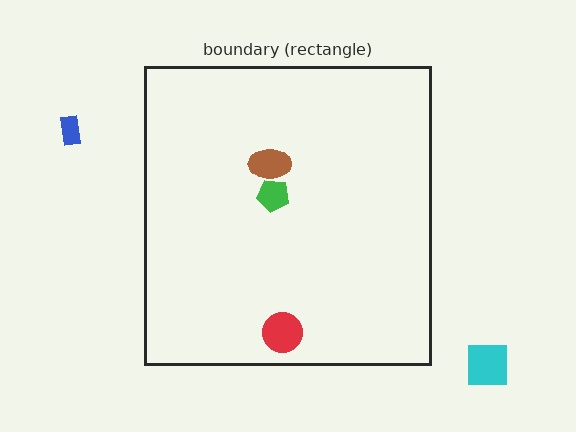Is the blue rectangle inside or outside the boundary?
Outside.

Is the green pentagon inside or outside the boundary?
Inside.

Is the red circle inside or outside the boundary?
Inside.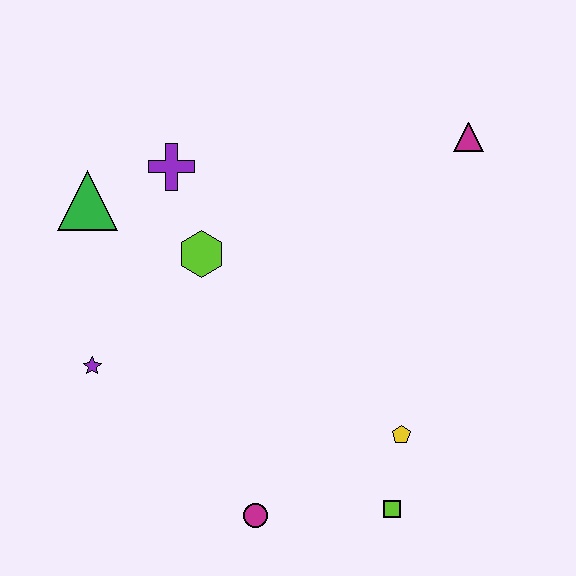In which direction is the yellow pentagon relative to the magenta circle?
The yellow pentagon is to the right of the magenta circle.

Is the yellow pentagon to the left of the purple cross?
No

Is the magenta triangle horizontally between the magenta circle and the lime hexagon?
No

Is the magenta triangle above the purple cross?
Yes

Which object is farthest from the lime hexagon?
The lime square is farthest from the lime hexagon.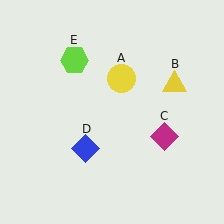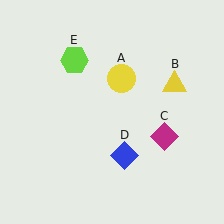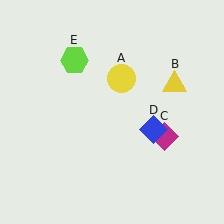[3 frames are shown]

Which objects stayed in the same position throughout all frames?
Yellow circle (object A) and yellow triangle (object B) and magenta diamond (object C) and lime hexagon (object E) remained stationary.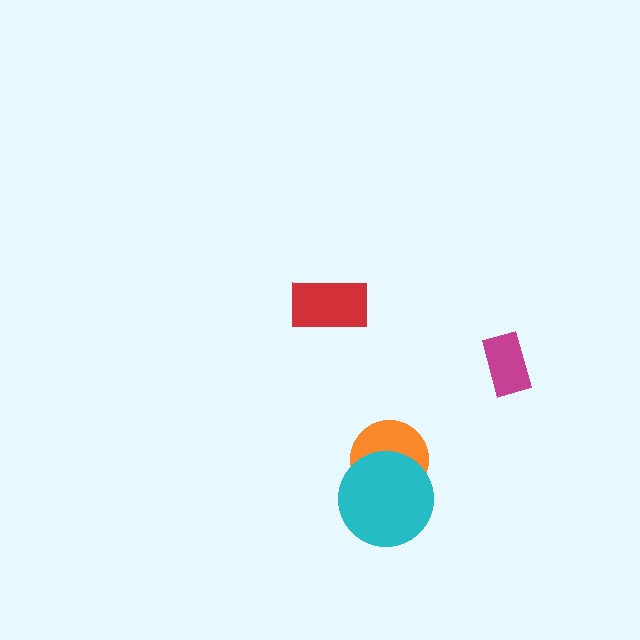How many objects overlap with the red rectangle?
0 objects overlap with the red rectangle.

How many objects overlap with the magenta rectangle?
0 objects overlap with the magenta rectangle.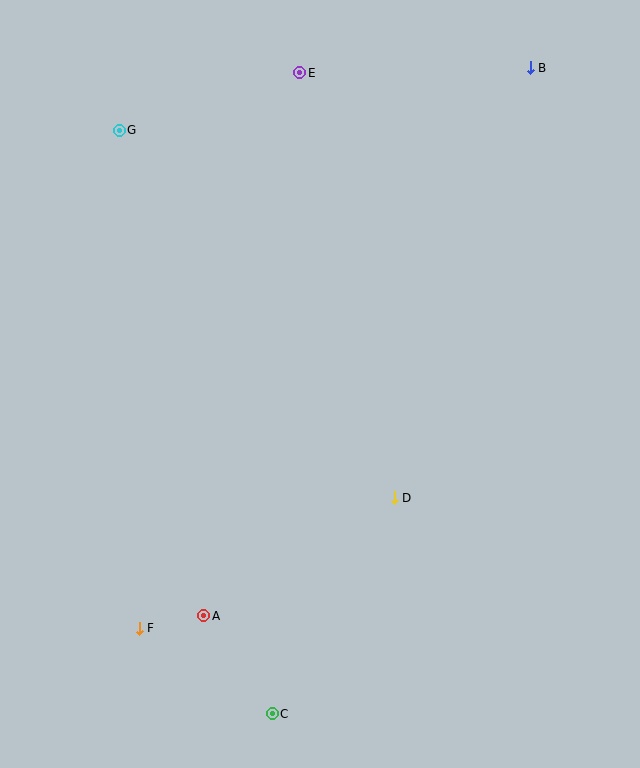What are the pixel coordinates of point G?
Point G is at (119, 130).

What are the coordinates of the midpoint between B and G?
The midpoint between B and G is at (325, 99).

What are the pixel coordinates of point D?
Point D is at (394, 498).